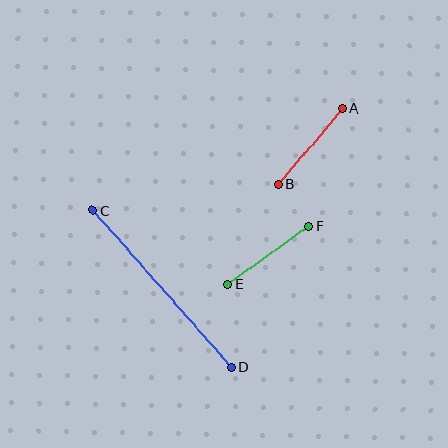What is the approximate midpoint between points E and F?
The midpoint is at approximately (268, 255) pixels.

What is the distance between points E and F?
The distance is approximately 100 pixels.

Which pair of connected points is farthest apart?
Points C and D are farthest apart.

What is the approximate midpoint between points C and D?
The midpoint is at approximately (162, 289) pixels.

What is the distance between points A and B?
The distance is approximately 99 pixels.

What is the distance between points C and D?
The distance is approximately 210 pixels.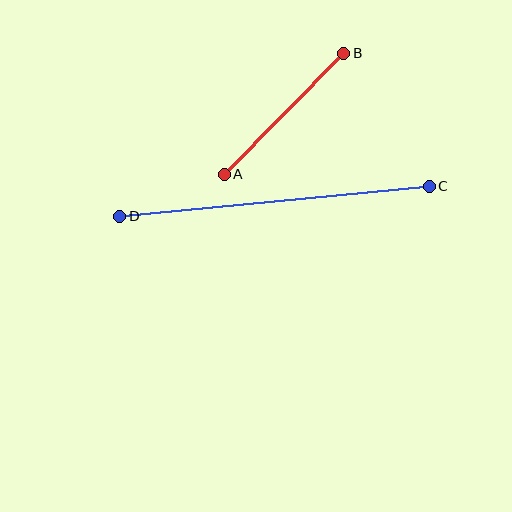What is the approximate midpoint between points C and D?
The midpoint is at approximately (275, 201) pixels.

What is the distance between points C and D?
The distance is approximately 311 pixels.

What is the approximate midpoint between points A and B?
The midpoint is at approximately (284, 114) pixels.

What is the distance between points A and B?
The distance is approximately 171 pixels.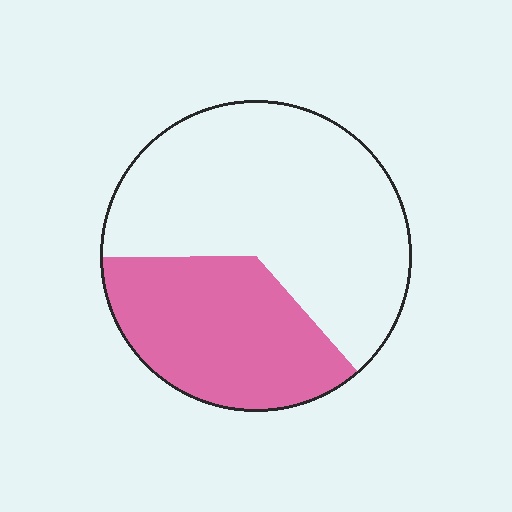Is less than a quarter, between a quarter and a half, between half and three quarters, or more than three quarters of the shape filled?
Between a quarter and a half.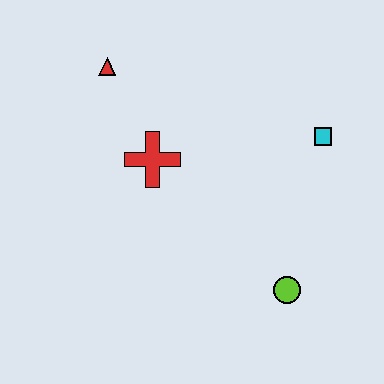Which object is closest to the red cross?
The red triangle is closest to the red cross.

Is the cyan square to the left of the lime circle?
No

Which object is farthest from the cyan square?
The red triangle is farthest from the cyan square.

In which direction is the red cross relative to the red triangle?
The red cross is below the red triangle.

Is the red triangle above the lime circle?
Yes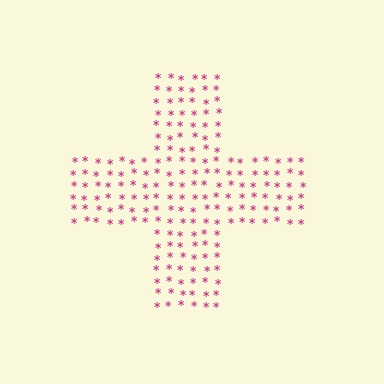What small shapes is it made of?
It is made of small asterisks.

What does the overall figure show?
The overall figure shows a cross.